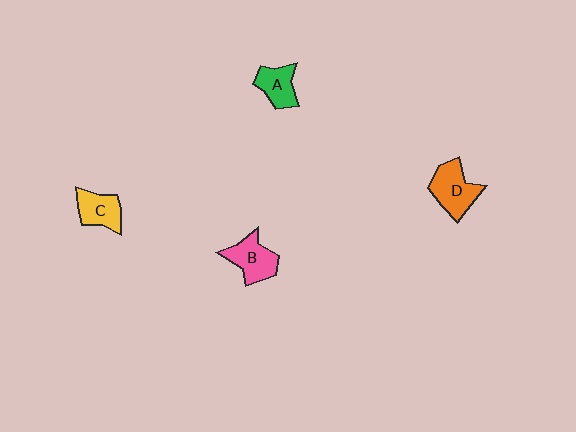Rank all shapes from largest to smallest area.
From largest to smallest: D (orange), B (pink), C (yellow), A (green).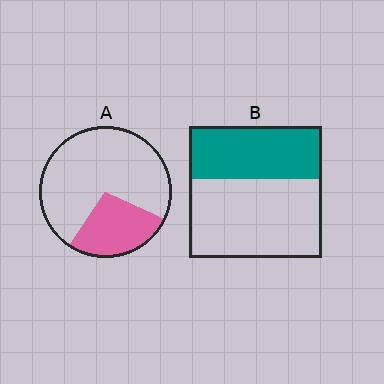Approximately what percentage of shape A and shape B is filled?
A is approximately 30% and B is approximately 40%.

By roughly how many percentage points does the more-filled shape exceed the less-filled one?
By roughly 10 percentage points (B over A).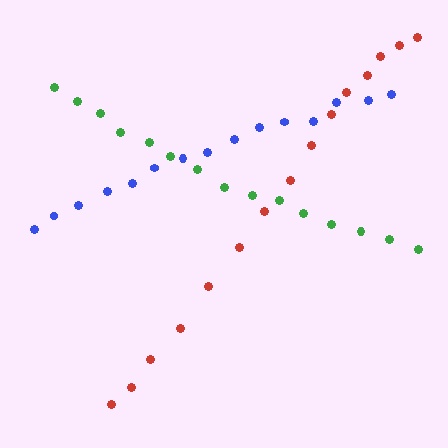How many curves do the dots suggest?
There are 3 distinct paths.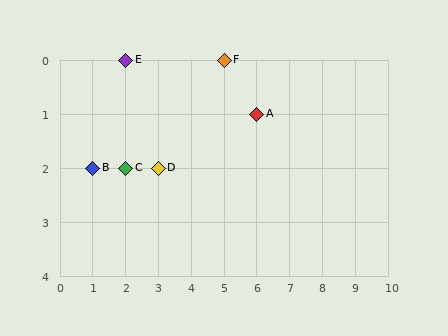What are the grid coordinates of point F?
Point F is at grid coordinates (5, 0).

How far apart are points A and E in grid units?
Points A and E are 4 columns and 1 row apart (about 4.1 grid units diagonally).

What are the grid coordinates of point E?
Point E is at grid coordinates (2, 0).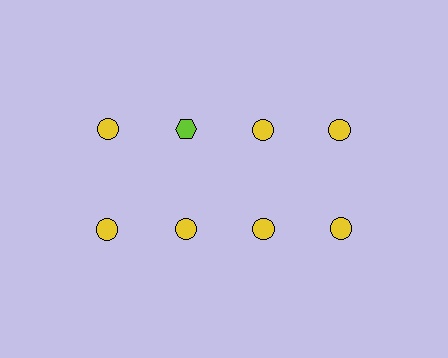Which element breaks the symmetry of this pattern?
The lime hexagon in the top row, second from left column breaks the symmetry. All other shapes are yellow circles.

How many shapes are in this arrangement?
There are 8 shapes arranged in a grid pattern.